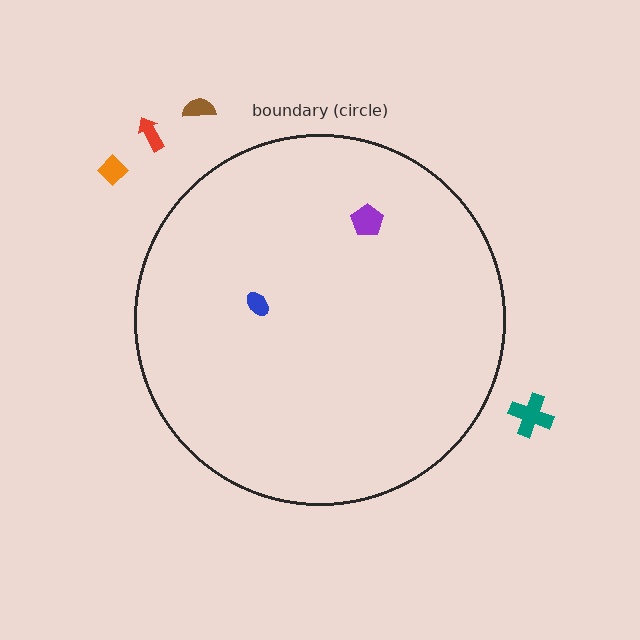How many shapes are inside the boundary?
2 inside, 4 outside.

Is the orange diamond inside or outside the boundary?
Outside.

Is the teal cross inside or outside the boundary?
Outside.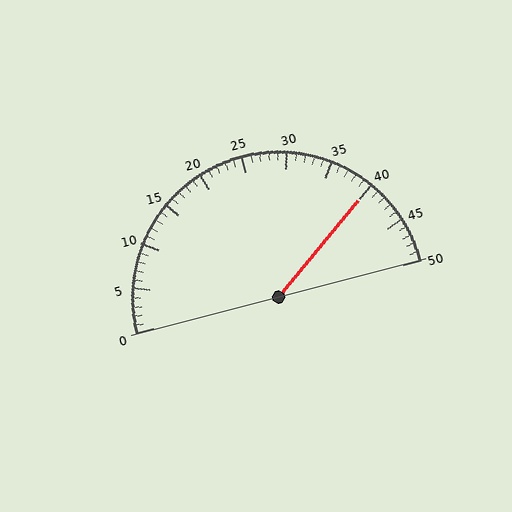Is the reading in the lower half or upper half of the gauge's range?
The reading is in the upper half of the range (0 to 50).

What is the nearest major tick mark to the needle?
The nearest major tick mark is 40.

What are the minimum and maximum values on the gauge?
The gauge ranges from 0 to 50.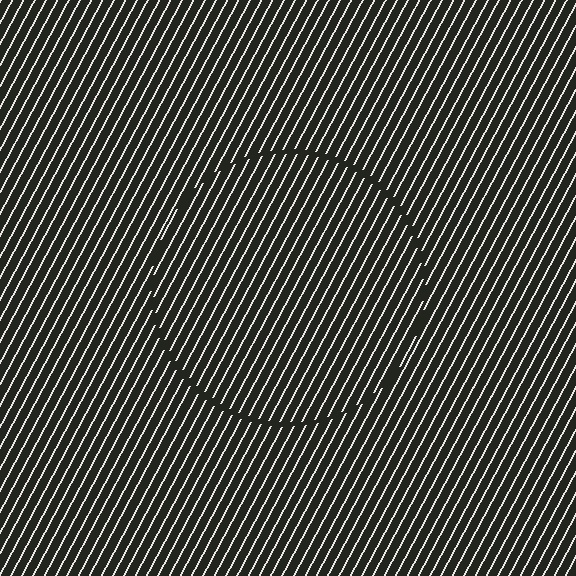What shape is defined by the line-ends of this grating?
An illusory circle. The interior of the shape contains the same grating, shifted by half a period — the contour is defined by the phase discontinuity where line-ends from the inner and outer gratings abut.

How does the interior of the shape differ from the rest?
The interior of the shape contains the same grating, shifted by half a period — the contour is defined by the phase discontinuity where line-ends from the inner and outer gratings abut.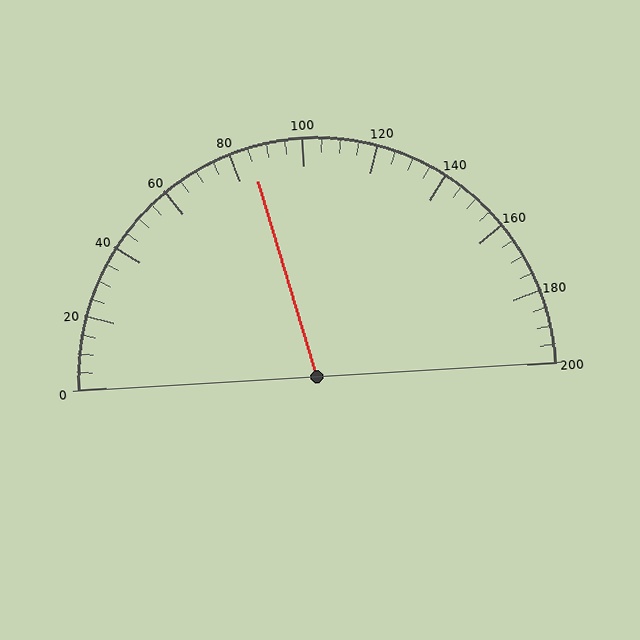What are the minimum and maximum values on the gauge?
The gauge ranges from 0 to 200.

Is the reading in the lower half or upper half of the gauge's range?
The reading is in the lower half of the range (0 to 200).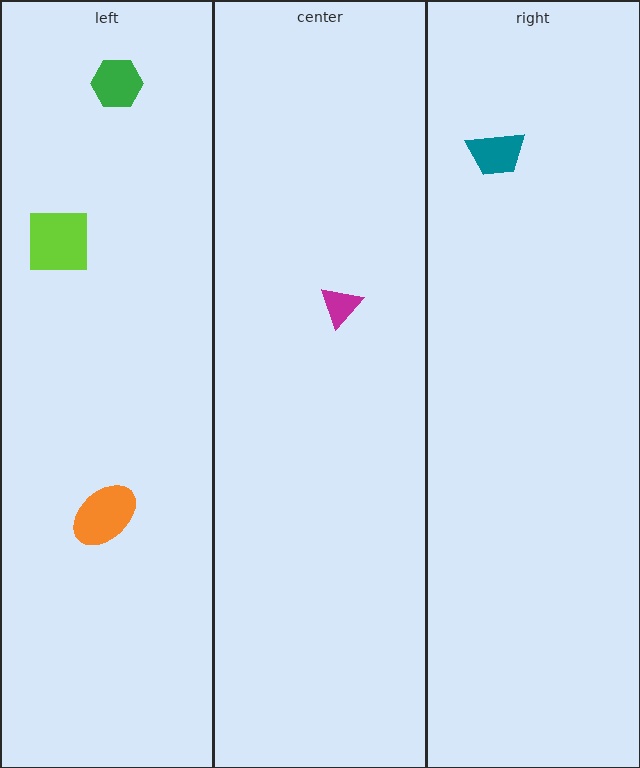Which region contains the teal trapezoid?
The right region.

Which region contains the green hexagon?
The left region.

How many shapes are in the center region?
1.